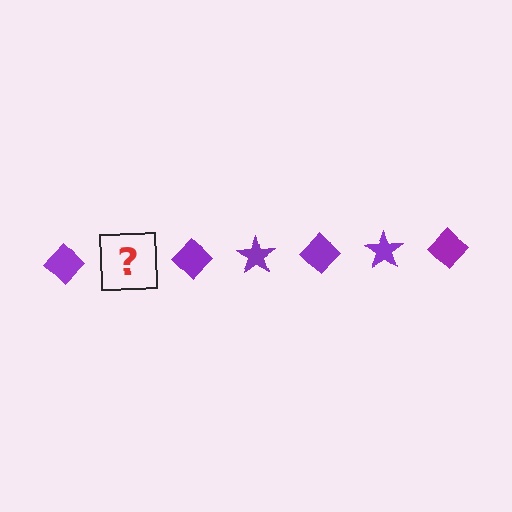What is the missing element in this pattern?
The missing element is a purple star.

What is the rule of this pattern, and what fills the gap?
The rule is that the pattern cycles through diamond, star shapes in purple. The gap should be filled with a purple star.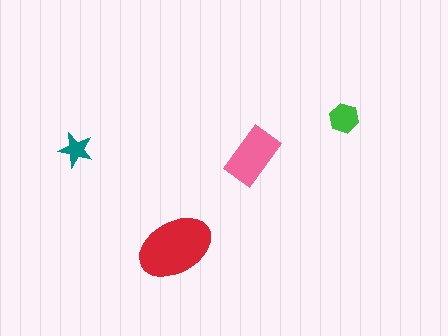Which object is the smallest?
The teal star.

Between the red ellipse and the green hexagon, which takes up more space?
The red ellipse.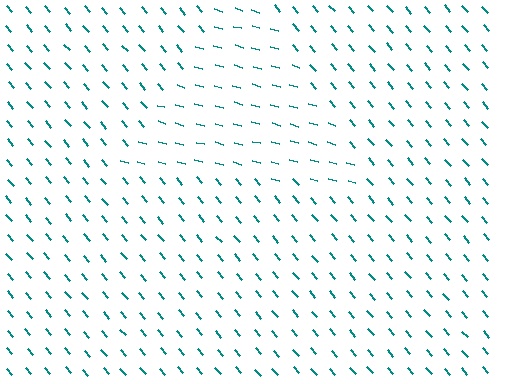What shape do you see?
I see a triangle.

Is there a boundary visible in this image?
Yes, there is a texture boundary formed by a change in line orientation.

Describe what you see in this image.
The image is filled with small teal line segments. A triangle region in the image has lines oriented differently from the surrounding lines, creating a visible texture boundary.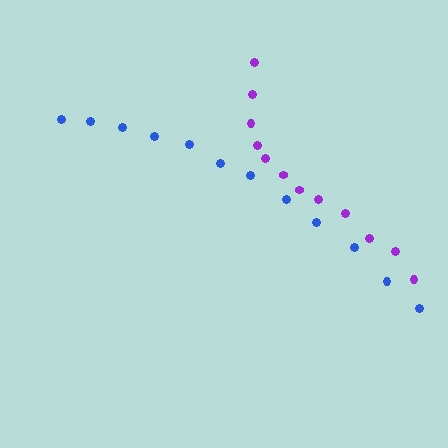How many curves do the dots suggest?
There are 2 distinct paths.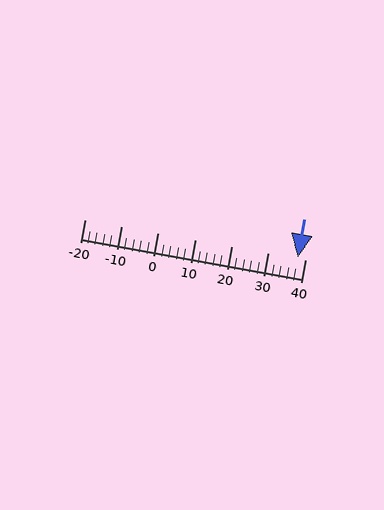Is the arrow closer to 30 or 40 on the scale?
The arrow is closer to 40.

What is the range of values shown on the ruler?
The ruler shows values from -20 to 40.